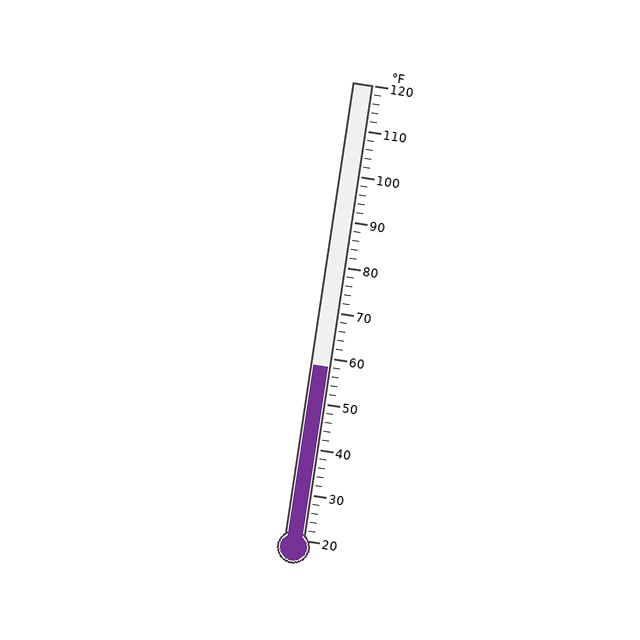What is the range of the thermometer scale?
The thermometer scale ranges from 20°F to 120°F.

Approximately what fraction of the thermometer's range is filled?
The thermometer is filled to approximately 40% of its range.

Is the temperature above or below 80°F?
The temperature is below 80°F.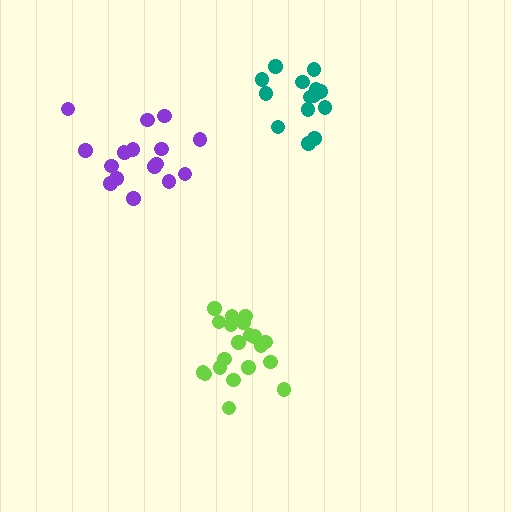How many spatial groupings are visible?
There are 3 spatial groupings.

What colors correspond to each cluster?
The clusters are colored: lime, purple, teal.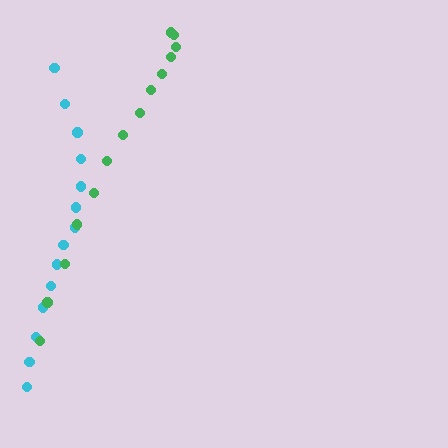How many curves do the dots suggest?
There are 2 distinct paths.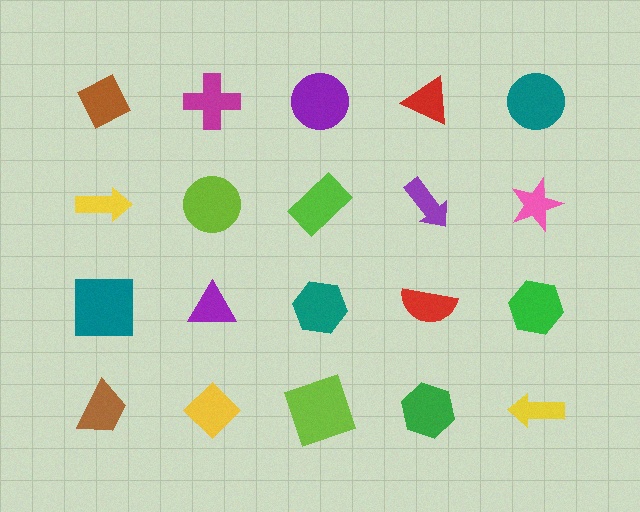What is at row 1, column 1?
A brown diamond.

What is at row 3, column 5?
A green hexagon.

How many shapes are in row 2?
5 shapes.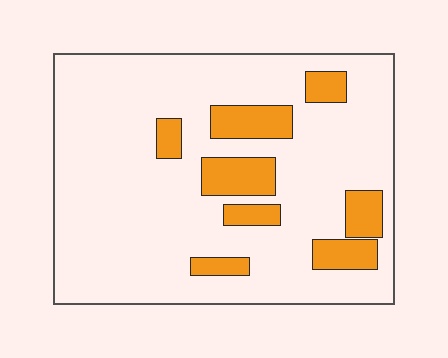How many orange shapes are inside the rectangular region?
8.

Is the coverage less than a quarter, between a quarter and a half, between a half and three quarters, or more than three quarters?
Less than a quarter.